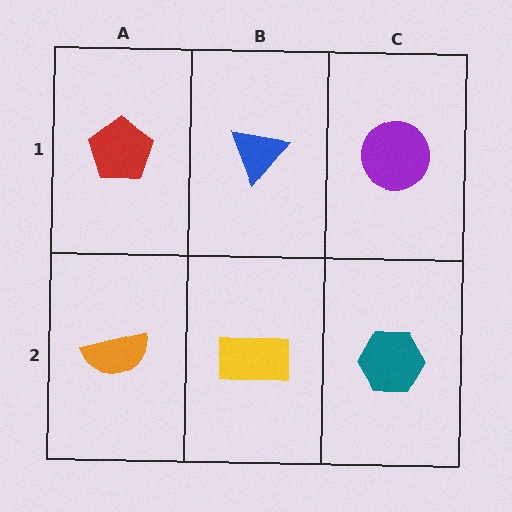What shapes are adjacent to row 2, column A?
A red pentagon (row 1, column A), a yellow rectangle (row 2, column B).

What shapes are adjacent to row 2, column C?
A purple circle (row 1, column C), a yellow rectangle (row 2, column B).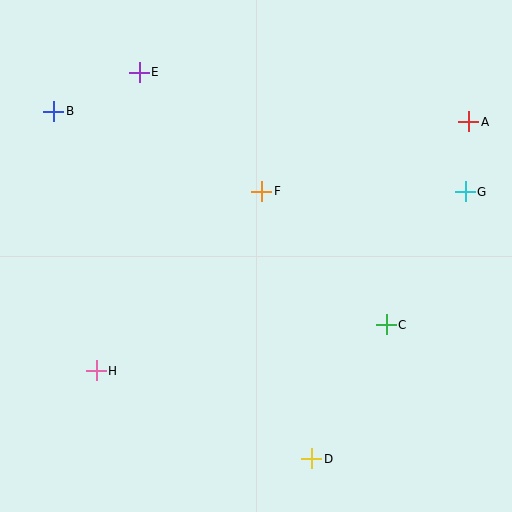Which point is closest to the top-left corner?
Point B is closest to the top-left corner.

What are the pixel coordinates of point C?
Point C is at (386, 325).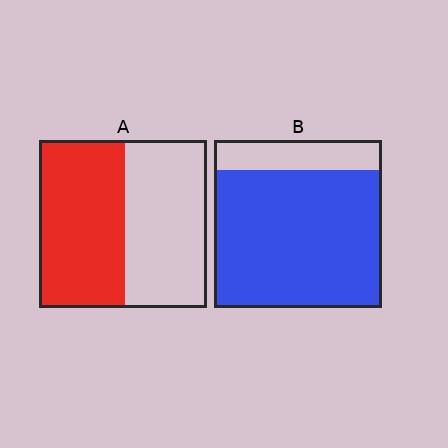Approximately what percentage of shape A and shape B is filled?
A is approximately 50% and B is approximately 80%.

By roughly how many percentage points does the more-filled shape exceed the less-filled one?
By roughly 30 percentage points (B over A).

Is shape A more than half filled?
Roughly half.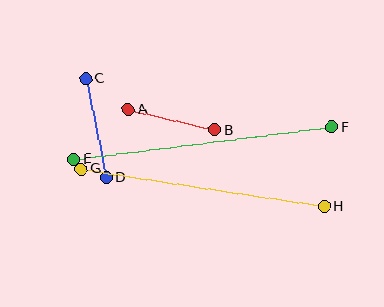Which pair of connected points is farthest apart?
Points E and F are farthest apart.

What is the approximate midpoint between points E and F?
The midpoint is at approximately (203, 143) pixels.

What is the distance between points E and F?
The distance is approximately 260 pixels.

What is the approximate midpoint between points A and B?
The midpoint is at approximately (172, 120) pixels.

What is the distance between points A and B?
The distance is approximately 90 pixels.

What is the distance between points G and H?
The distance is approximately 246 pixels.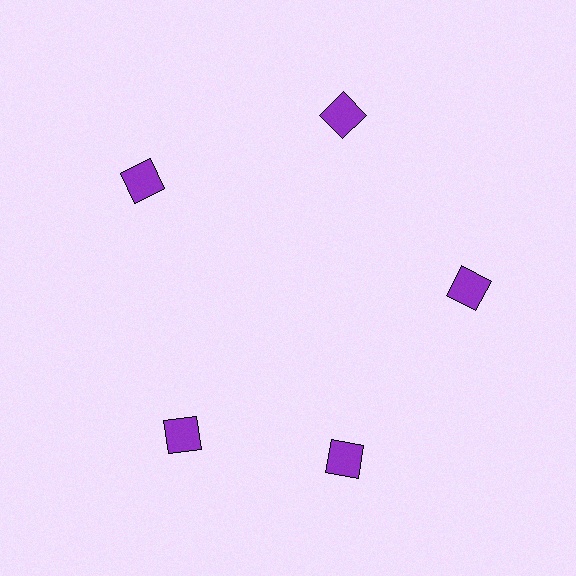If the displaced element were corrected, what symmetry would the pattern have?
It would have 5-fold rotational symmetry — the pattern would map onto itself every 72 degrees.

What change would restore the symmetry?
The symmetry would be restored by rotating it back into even spacing with its neighbors so that all 5 squares sit at equal angles and equal distance from the center.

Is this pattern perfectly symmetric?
No. The 5 purple squares are arranged in a ring, but one element near the 8 o'clock position is rotated out of alignment along the ring, breaking the 5-fold rotational symmetry.